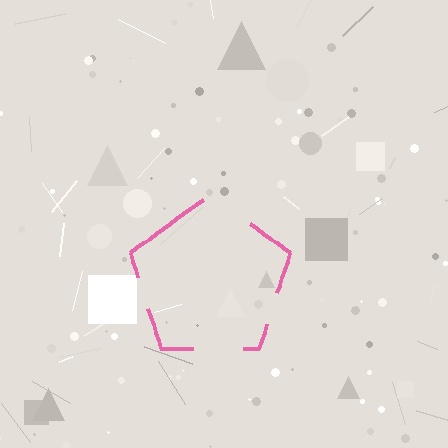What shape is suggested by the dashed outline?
The dashed outline suggests a pentagon.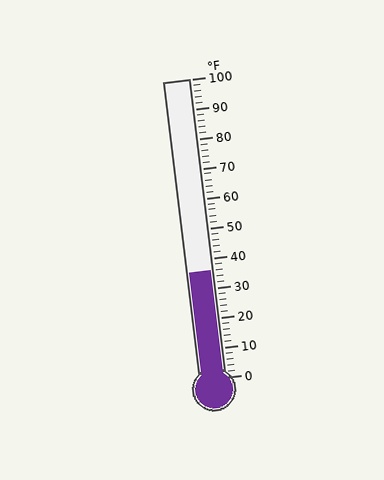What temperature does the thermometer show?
The thermometer shows approximately 36°F.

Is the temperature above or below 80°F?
The temperature is below 80°F.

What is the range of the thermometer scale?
The thermometer scale ranges from 0°F to 100°F.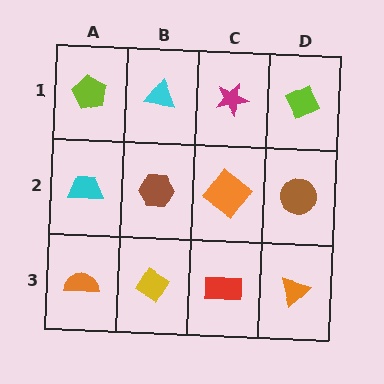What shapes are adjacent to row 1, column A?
A cyan trapezoid (row 2, column A), a cyan triangle (row 1, column B).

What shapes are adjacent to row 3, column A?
A cyan trapezoid (row 2, column A), a yellow diamond (row 3, column B).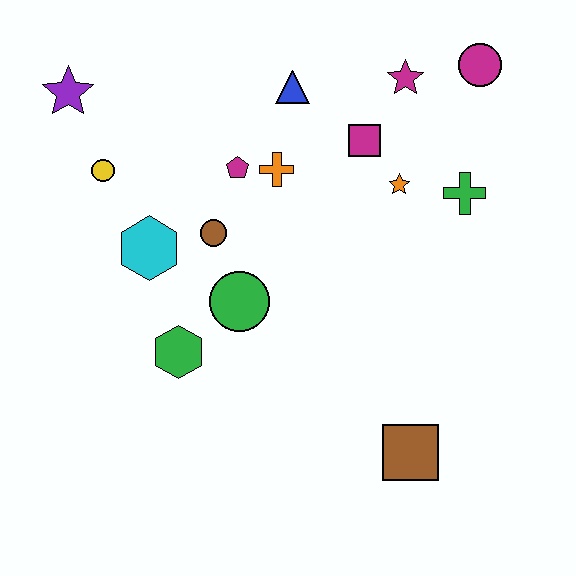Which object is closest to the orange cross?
The magenta pentagon is closest to the orange cross.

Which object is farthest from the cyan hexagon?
The magenta circle is farthest from the cyan hexagon.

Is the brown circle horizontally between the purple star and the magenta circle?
Yes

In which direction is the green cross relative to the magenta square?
The green cross is to the right of the magenta square.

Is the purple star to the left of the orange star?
Yes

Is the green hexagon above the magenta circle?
No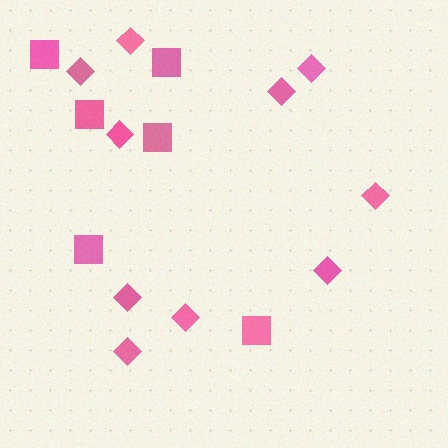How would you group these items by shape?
There are 2 groups: one group of squares (6) and one group of diamonds (10).